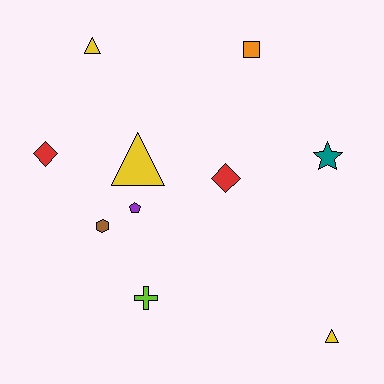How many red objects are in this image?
There are 2 red objects.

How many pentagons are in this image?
There is 1 pentagon.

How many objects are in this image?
There are 10 objects.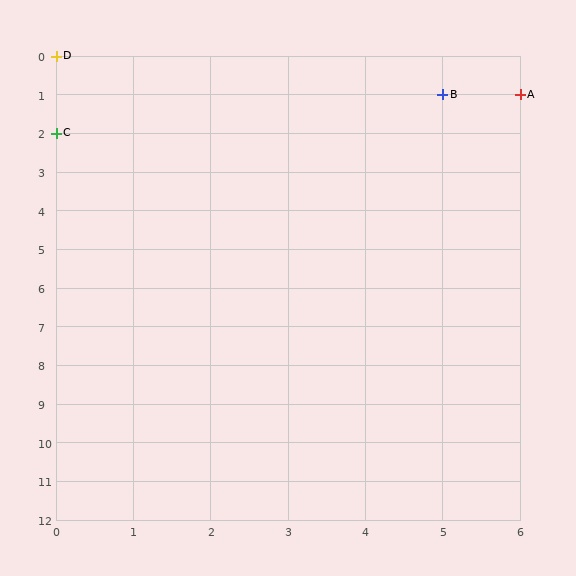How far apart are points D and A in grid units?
Points D and A are 6 columns and 1 row apart (about 6.1 grid units diagonally).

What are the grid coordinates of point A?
Point A is at grid coordinates (6, 1).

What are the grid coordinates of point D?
Point D is at grid coordinates (0, 0).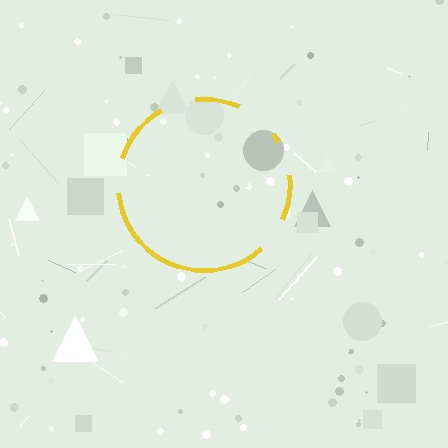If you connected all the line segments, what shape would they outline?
They would outline a circle.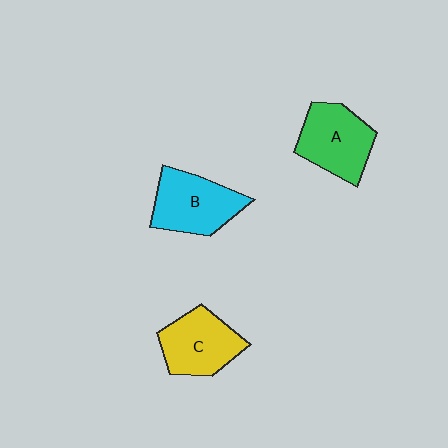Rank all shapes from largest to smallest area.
From largest to smallest: B (cyan), A (green), C (yellow).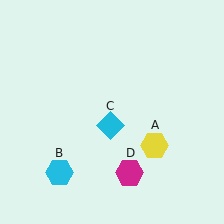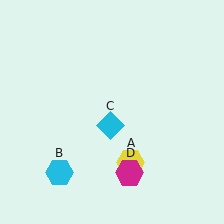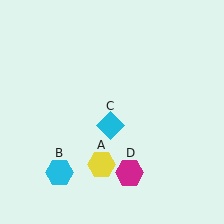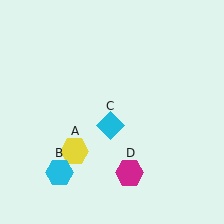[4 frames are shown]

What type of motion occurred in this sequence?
The yellow hexagon (object A) rotated clockwise around the center of the scene.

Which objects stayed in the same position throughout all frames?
Cyan hexagon (object B) and cyan diamond (object C) and magenta hexagon (object D) remained stationary.